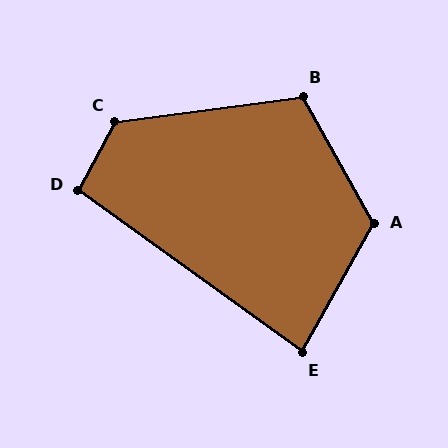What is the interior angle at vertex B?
Approximately 112 degrees (obtuse).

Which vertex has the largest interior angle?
C, at approximately 126 degrees.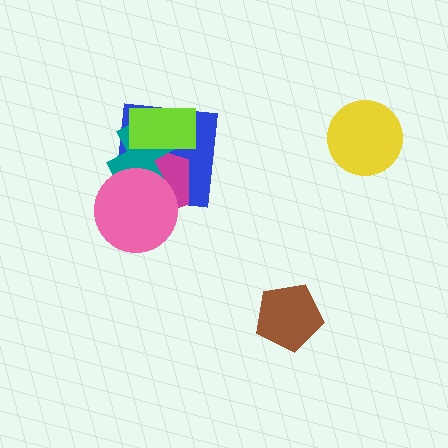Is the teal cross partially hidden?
Yes, it is partially covered by another shape.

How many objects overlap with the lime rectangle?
3 objects overlap with the lime rectangle.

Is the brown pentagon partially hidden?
No, no other shape covers it.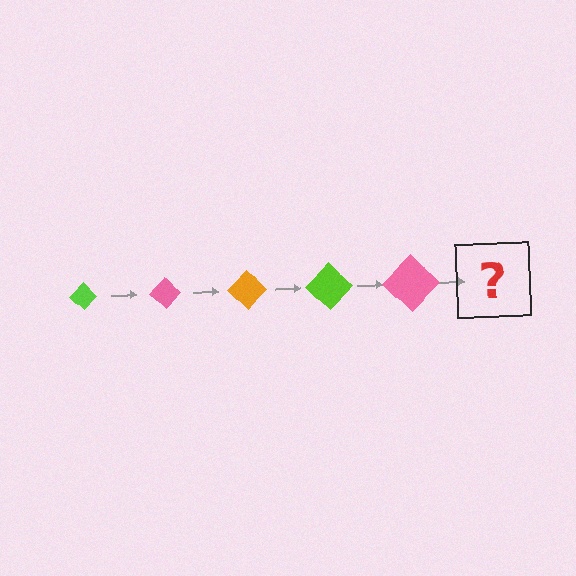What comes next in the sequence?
The next element should be an orange diamond, larger than the previous one.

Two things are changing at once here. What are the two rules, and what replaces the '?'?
The two rules are that the diamond grows larger each step and the color cycles through lime, pink, and orange. The '?' should be an orange diamond, larger than the previous one.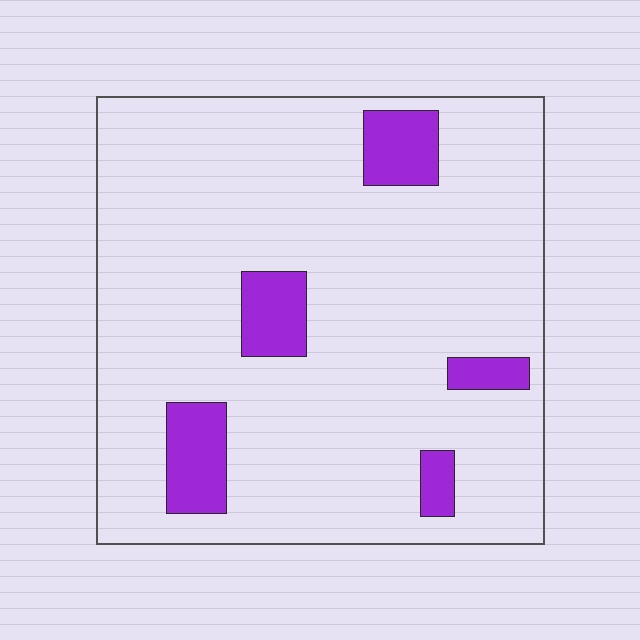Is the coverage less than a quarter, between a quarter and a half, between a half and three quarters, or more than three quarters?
Less than a quarter.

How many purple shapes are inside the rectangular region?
5.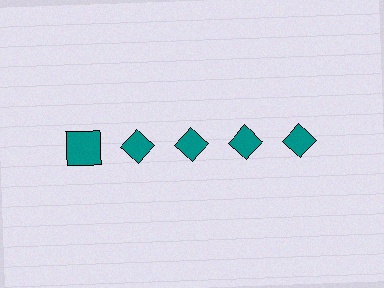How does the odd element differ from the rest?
It has a different shape: square instead of diamond.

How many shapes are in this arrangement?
There are 5 shapes arranged in a grid pattern.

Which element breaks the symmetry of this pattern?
The teal square in the top row, leftmost column breaks the symmetry. All other shapes are teal diamonds.